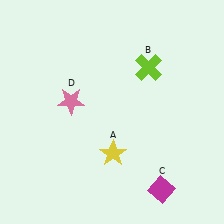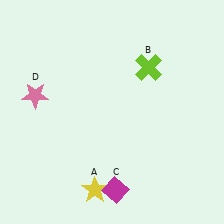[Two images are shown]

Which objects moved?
The objects that moved are: the yellow star (A), the magenta diamond (C), the pink star (D).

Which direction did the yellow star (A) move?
The yellow star (A) moved down.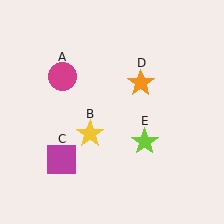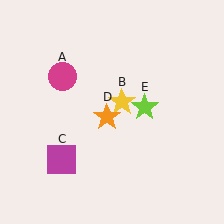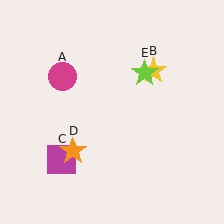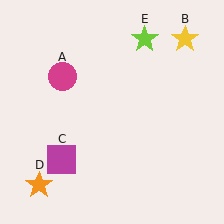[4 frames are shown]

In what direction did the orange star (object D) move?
The orange star (object D) moved down and to the left.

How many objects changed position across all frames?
3 objects changed position: yellow star (object B), orange star (object D), lime star (object E).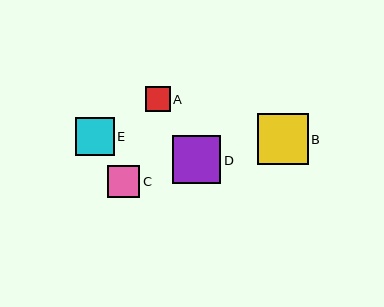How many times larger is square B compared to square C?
Square B is approximately 1.6 times the size of square C.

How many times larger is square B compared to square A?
Square B is approximately 2.0 times the size of square A.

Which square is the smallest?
Square A is the smallest with a size of approximately 25 pixels.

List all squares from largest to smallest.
From largest to smallest: B, D, E, C, A.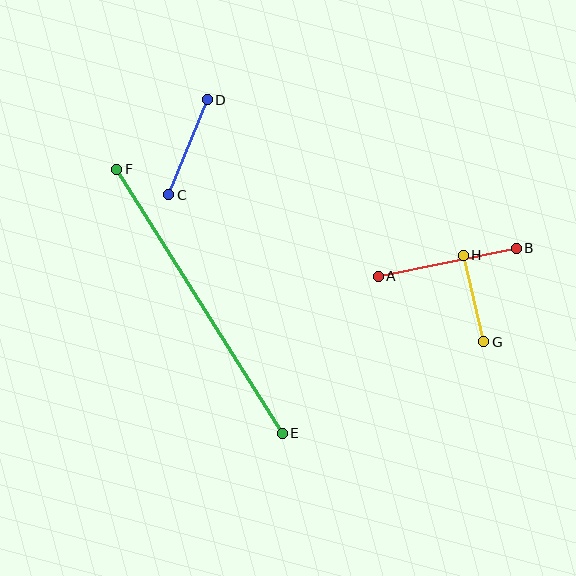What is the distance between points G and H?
The distance is approximately 89 pixels.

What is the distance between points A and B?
The distance is approximately 141 pixels.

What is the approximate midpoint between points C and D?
The midpoint is at approximately (188, 147) pixels.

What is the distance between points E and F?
The distance is approximately 312 pixels.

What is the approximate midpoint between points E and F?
The midpoint is at approximately (200, 301) pixels.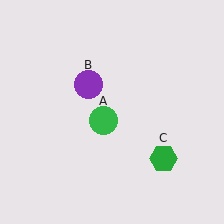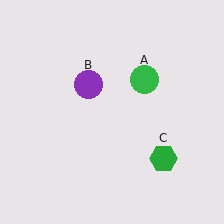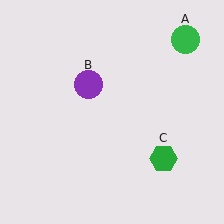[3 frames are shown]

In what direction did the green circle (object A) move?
The green circle (object A) moved up and to the right.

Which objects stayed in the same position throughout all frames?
Purple circle (object B) and green hexagon (object C) remained stationary.